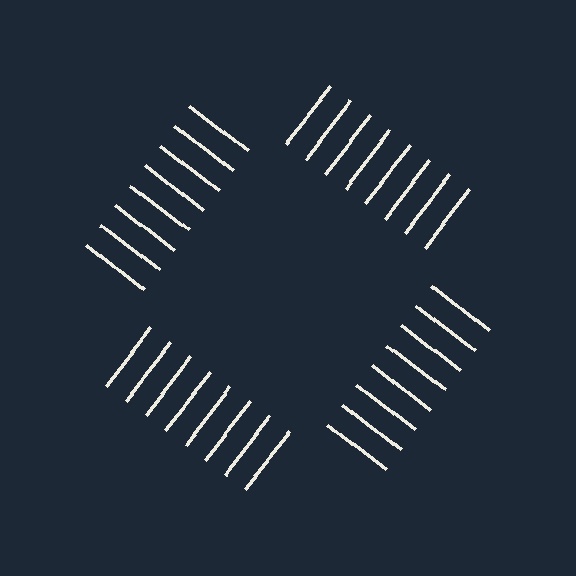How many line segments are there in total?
32 — 8 along each of the 4 edges.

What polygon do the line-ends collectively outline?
An illusory square — the line segments terminate on its edges but no continuous stroke is drawn.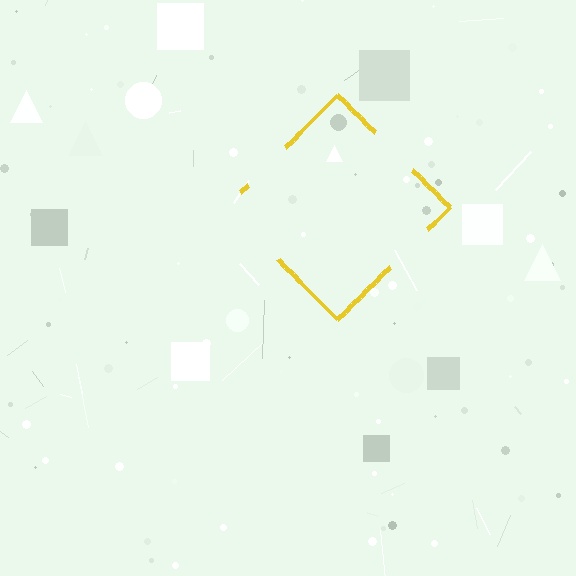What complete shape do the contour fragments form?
The contour fragments form a diamond.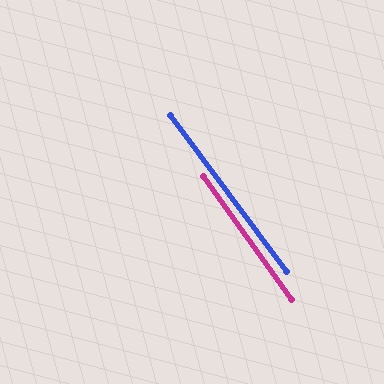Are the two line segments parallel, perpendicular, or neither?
Parallel — their directions differ by only 0.9°.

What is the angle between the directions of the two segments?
Approximately 1 degree.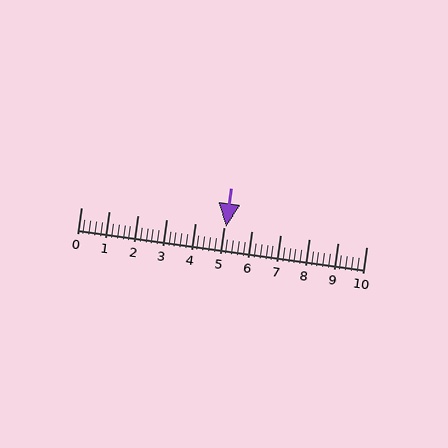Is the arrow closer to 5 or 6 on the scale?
The arrow is closer to 5.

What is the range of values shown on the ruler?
The ruler shows values from 0 to 10.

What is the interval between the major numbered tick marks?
The major tick marks are spaced 1 units apart.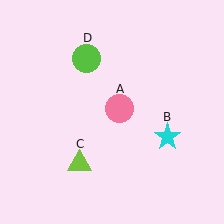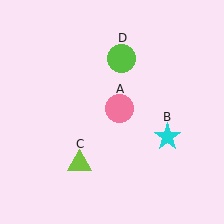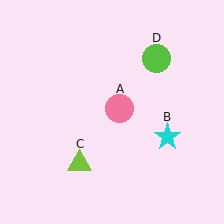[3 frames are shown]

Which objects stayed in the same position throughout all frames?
Pink circle (object A) and cyan star (object B) and lime triangle (object C) remained stationary.